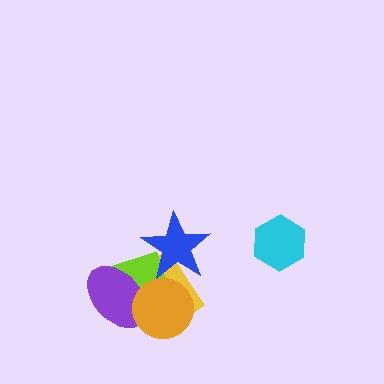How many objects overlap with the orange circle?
3 objects overlap with the orange circle.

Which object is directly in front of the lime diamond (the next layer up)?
The purple ellipse is directly in front of the lime diamond.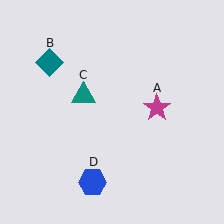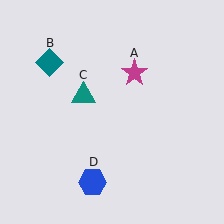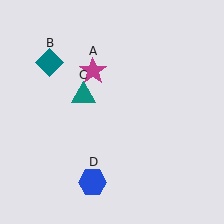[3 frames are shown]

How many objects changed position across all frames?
1 object changed position: magenta star (object A).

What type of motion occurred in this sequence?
The magenta star (object A) rotated counterclockwise around the center of the scene.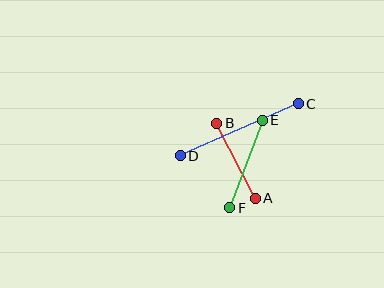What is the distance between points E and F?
The distance is approximately 93 pixels.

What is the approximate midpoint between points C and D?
The midpoint is at approximately (239, 130) pixels.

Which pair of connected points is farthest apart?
Points C and D are farthest apart.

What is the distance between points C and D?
The distance is approximately 129 pixels.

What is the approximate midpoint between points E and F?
The midpoint is at approximately (246, 164) pixels.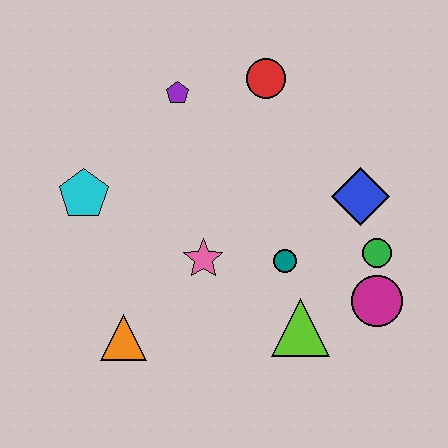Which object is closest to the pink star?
The teal circle is closest to the pink star.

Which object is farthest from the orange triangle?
The red circle is farthest from the orange triangle.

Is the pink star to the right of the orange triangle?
Yes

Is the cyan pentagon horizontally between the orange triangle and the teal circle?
No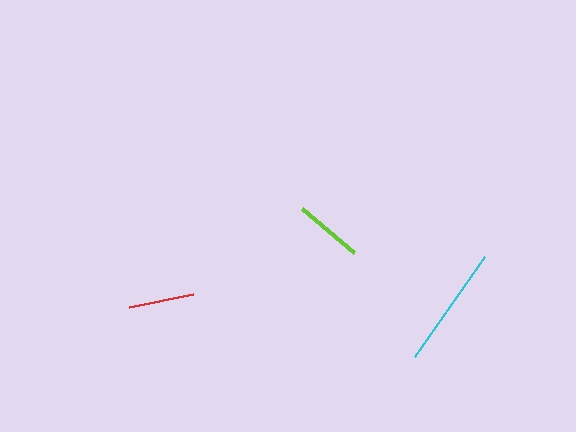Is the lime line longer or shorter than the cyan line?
The cyan line is longer than the lime line.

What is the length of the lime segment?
The lime segment is approximately 68 pixels long.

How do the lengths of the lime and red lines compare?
The lime and red lines are approximately the same length.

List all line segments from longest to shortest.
From longest to shortest: cyan, lime, red.